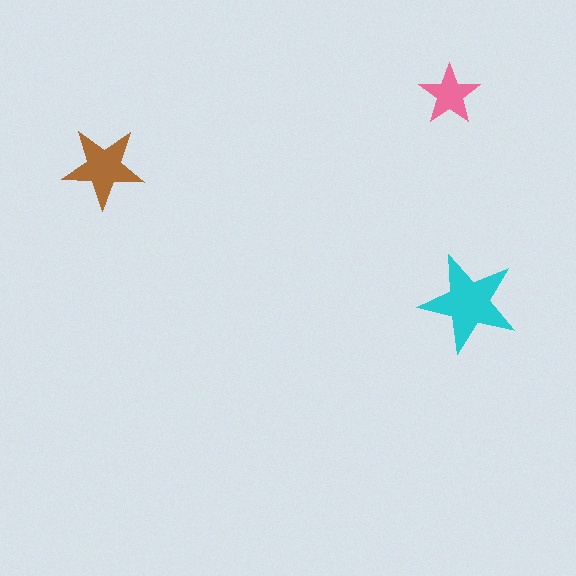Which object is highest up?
The pink star is topmost.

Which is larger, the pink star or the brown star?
The brown one.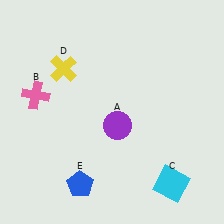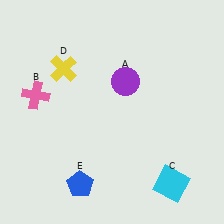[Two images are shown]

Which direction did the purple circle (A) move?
The purple circle (A) moved up.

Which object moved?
The purple circle (A) moved up.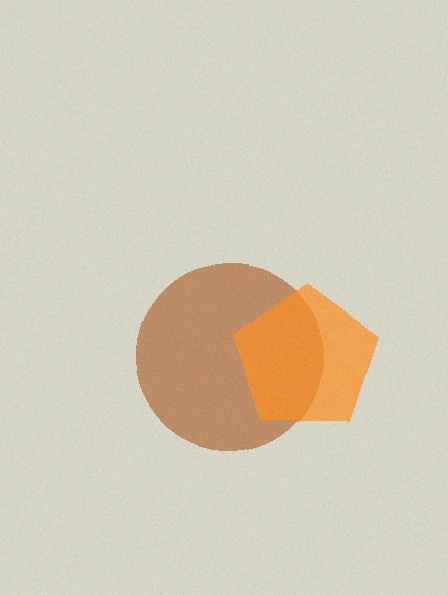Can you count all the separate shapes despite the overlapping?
Yes, there are 2 separate shapes.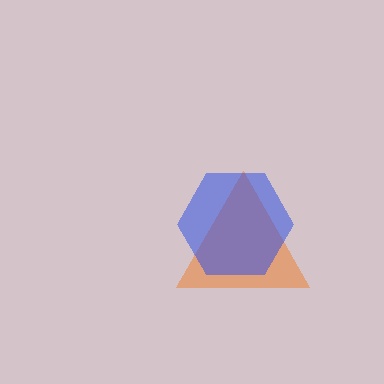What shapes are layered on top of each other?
The layered shapes are: an orange triangle, a blue hexagon.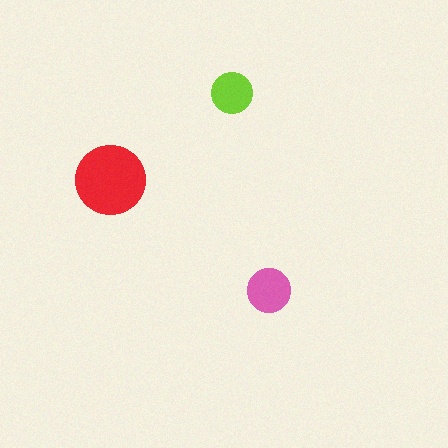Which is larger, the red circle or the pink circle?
The red one.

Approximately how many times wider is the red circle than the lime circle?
About 1.5 times wider.